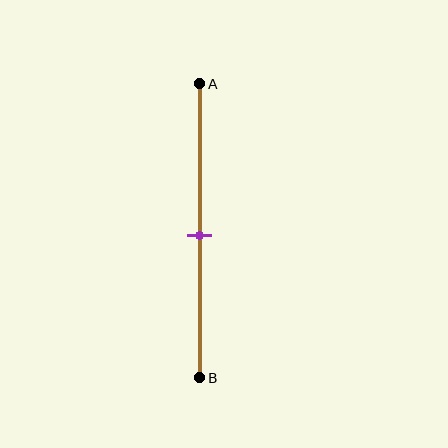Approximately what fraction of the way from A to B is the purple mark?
The purple mark is approximately 50% of the way from A to B.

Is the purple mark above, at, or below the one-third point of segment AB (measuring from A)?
The purple mark is below the one-third point of segment AB.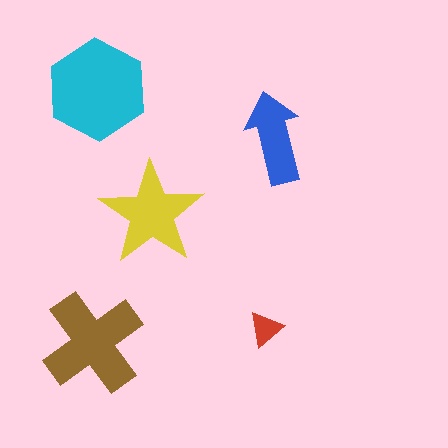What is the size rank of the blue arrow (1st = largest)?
4th.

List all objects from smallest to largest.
The red triangle, the blue arrow, the yellow star, the brown cross, the cyan hexagon.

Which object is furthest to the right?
The blue arrow is rightmost.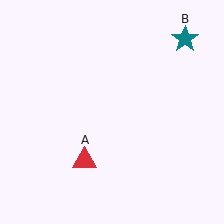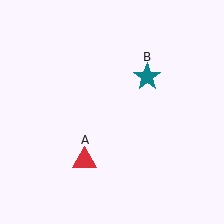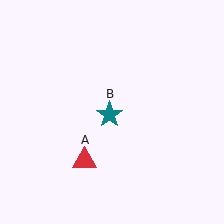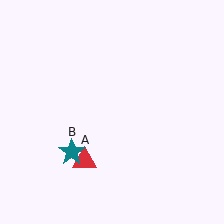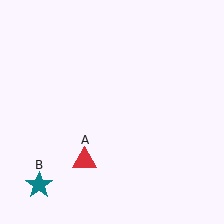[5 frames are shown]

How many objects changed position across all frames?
1 object changed position: teal star (object B).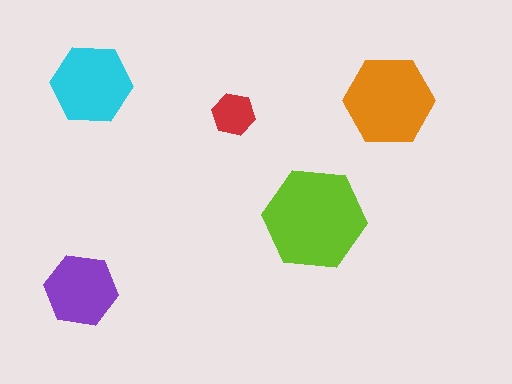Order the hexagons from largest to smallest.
the lime one, the orange one, the cyan one, the purple one, the red one.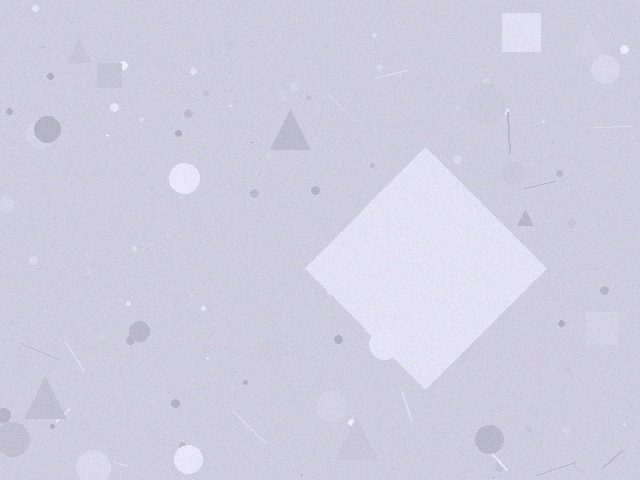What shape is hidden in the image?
A diamond is hidden in the image.